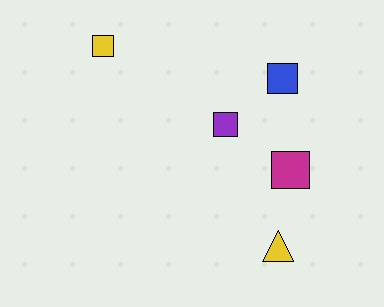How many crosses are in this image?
There are no crosses.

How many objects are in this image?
There are 5 objects.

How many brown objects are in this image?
There are no brown objects.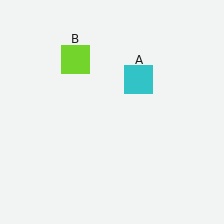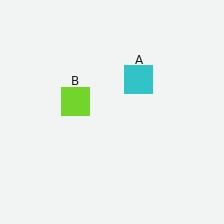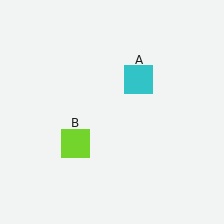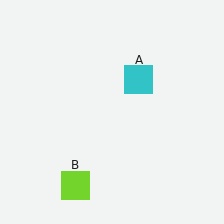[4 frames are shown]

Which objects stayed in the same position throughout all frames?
Cyan square (object A) remained stationary.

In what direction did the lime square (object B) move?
The lime square (object B) moved down.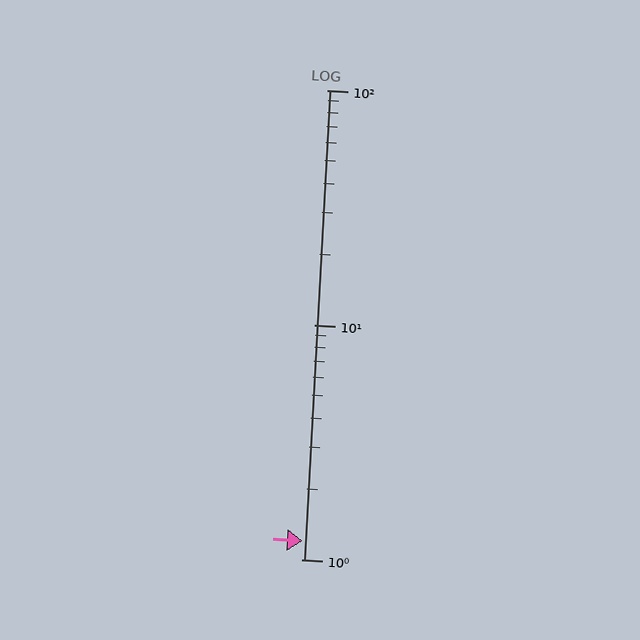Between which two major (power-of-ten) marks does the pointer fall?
The pointer is between 1 and 10.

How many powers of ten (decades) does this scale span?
The scale spans 2 decades, from 1 to 100.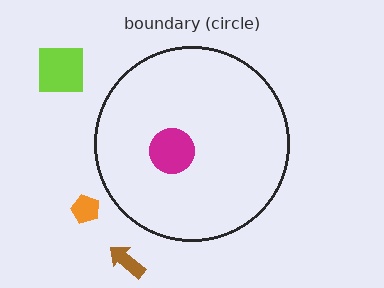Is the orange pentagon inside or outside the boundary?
Outside.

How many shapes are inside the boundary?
1 inside, 3 outside.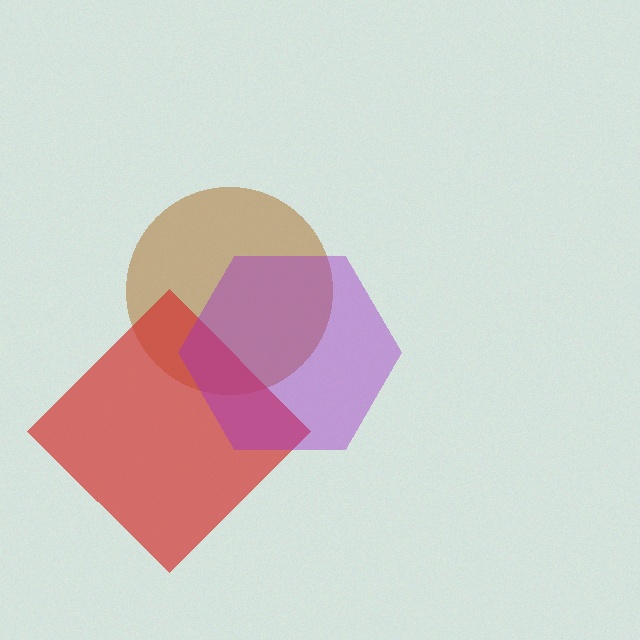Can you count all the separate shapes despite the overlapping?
Yes, there are 3 separate shapes.